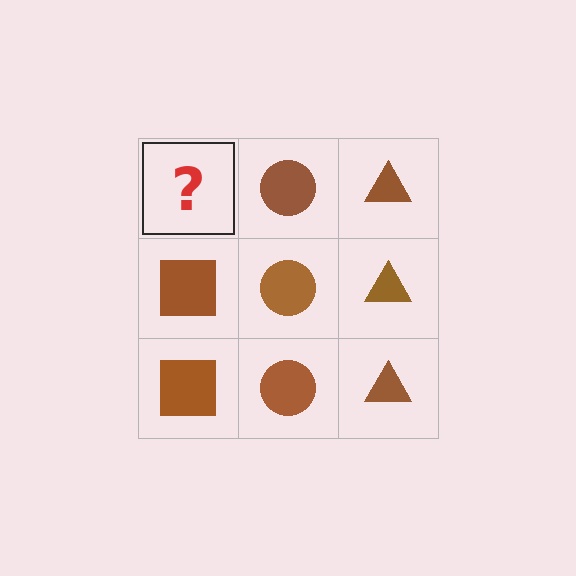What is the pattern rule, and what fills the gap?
The rule is that each column has a consistent shape. The gap should be filled with a brown square.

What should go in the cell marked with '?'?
The missing cell should contain a brown square.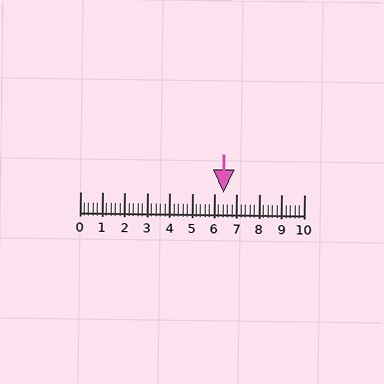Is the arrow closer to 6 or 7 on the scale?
The arrow is closer to 6.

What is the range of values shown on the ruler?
The ruler shows values from 0 to 10.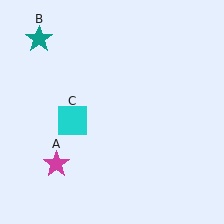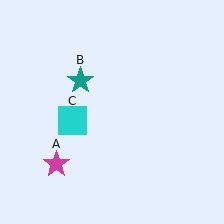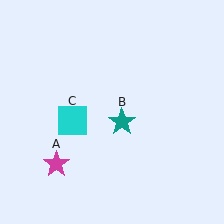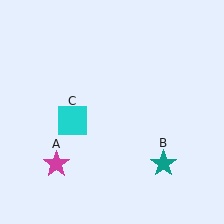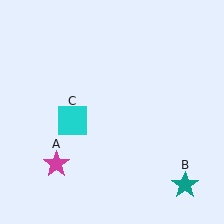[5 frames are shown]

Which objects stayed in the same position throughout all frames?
Magenta star (object A) and cyan square (object C) remained stationary.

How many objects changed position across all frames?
1 object changed position: teal star (object B).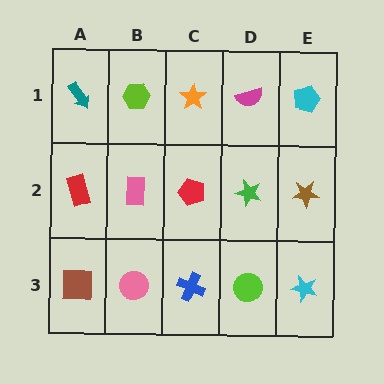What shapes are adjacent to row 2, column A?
A teal arrow (row 1, column A), a brown square (row 3, column A), a pink rectangle (row 2, column B).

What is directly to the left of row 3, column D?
A blue cross.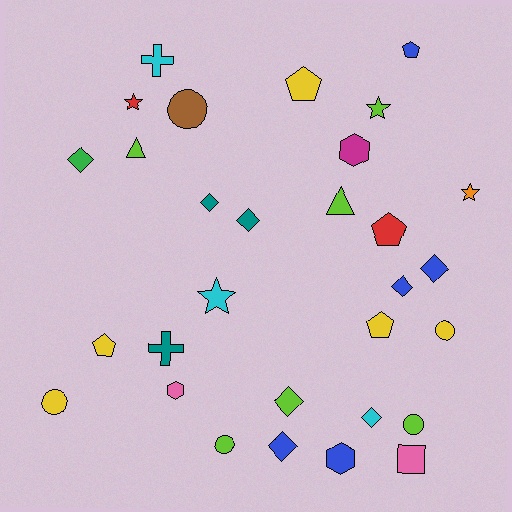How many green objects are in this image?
There is 1 green object.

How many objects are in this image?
There are 30 objects.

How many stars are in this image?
There are 4 stars.